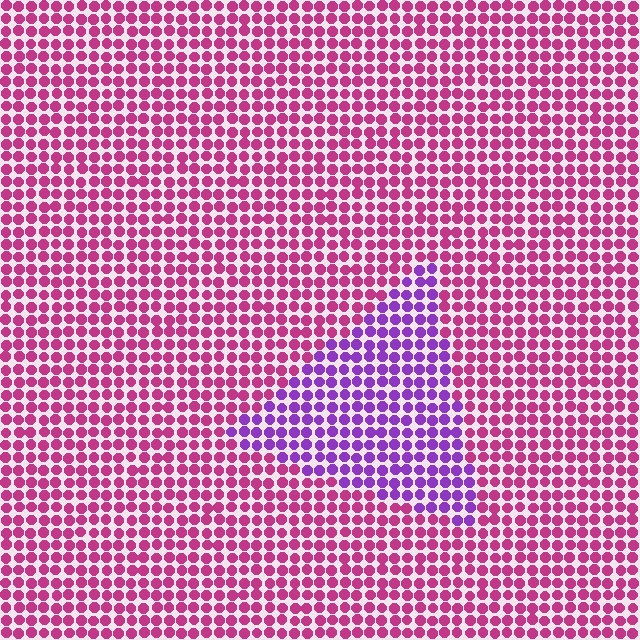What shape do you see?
I see a triangle.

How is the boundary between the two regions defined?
The boundary is defined purely by a slight shift in hue (about 48 degrees). Spacing, size, and orientation are identical on both sides.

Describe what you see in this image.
The image is filled with small magenta elements in a uniform arrangement. A triangle-shaped region is visible where the elements are tinted to a slightly different hue, forming a subtle color boundary.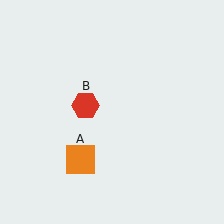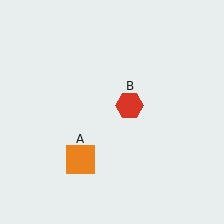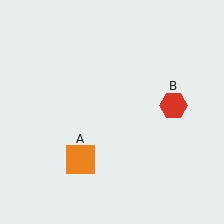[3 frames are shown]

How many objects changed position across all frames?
1 object changed position: red hexagon (object B).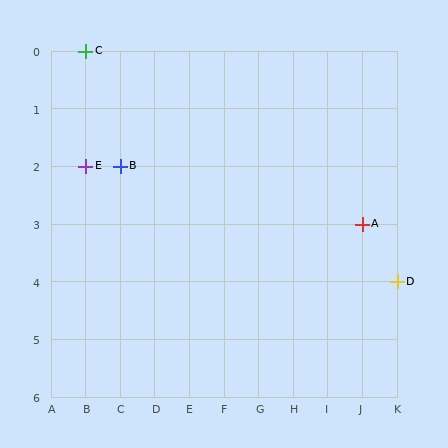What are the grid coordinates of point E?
Point E is at grid coordinates (B, 2).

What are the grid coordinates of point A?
Point A is at grid coordinates (J, 3).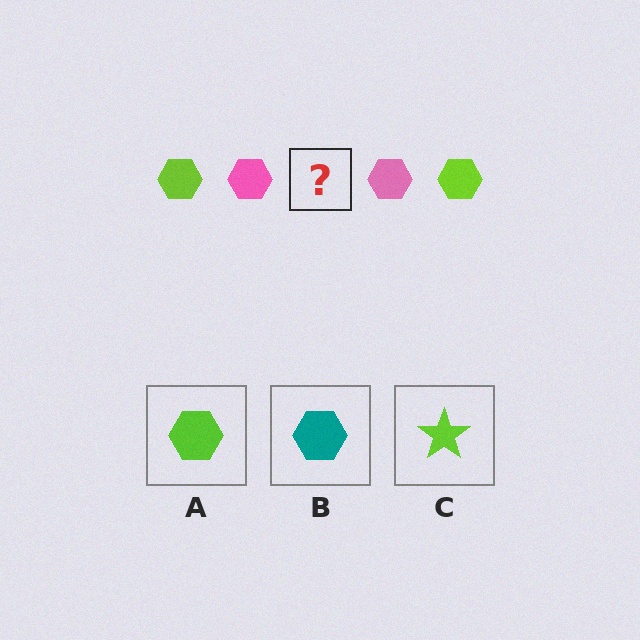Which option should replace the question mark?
Option A.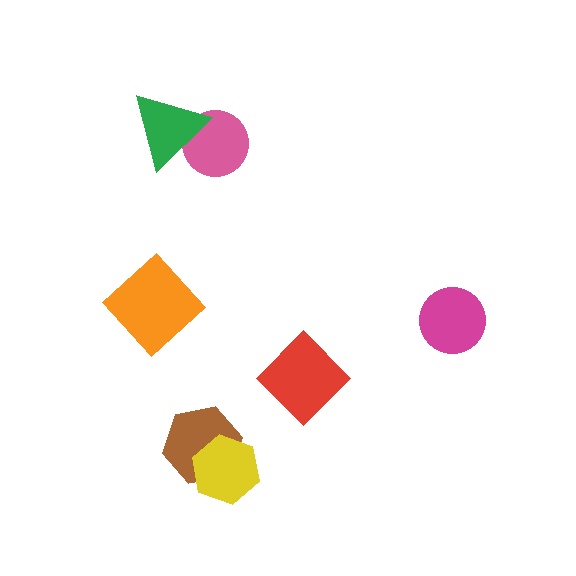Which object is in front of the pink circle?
The green triangle is in front of the pink circle.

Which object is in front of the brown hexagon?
The yellow hexagon is in front of the brown hexagon.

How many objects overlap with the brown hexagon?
1 object overlaps with the brown hexagon.